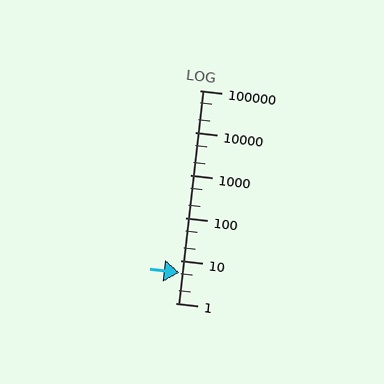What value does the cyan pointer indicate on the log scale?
The pointer indicates approximately 5.2.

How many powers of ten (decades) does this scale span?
The scale spans 5 decades, from 1 to 100000.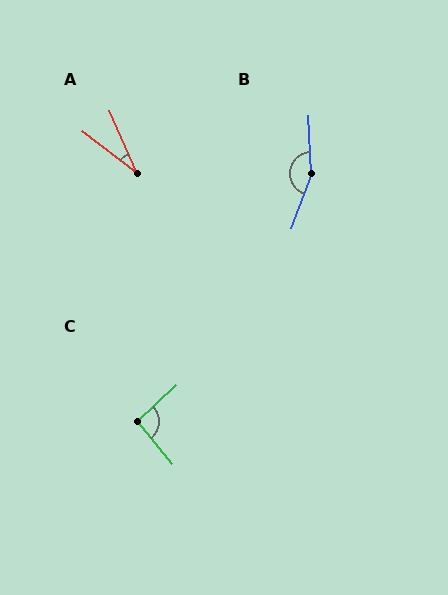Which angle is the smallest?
A, at approximately 29 degrees.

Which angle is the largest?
B, at approximately 157 degrees.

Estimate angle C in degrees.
Approximately 93 degrees.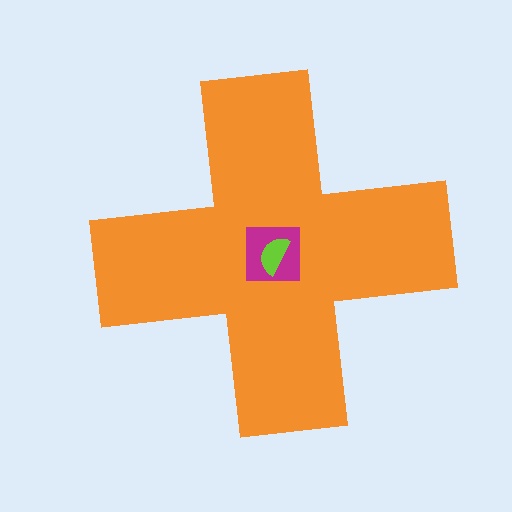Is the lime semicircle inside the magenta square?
Yes.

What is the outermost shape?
The orange cross.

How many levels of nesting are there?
3.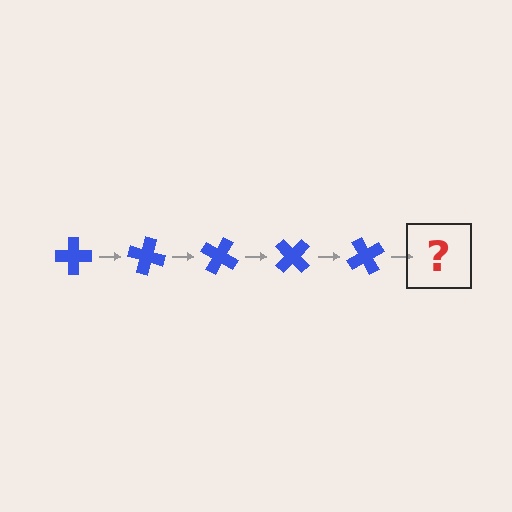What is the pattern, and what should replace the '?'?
The pattern is that the cross rotates 15 degrees each step. The '?' should be a blue cross rotated 75 degrees.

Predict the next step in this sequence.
The next step is a blue cross rotated 75 degrees.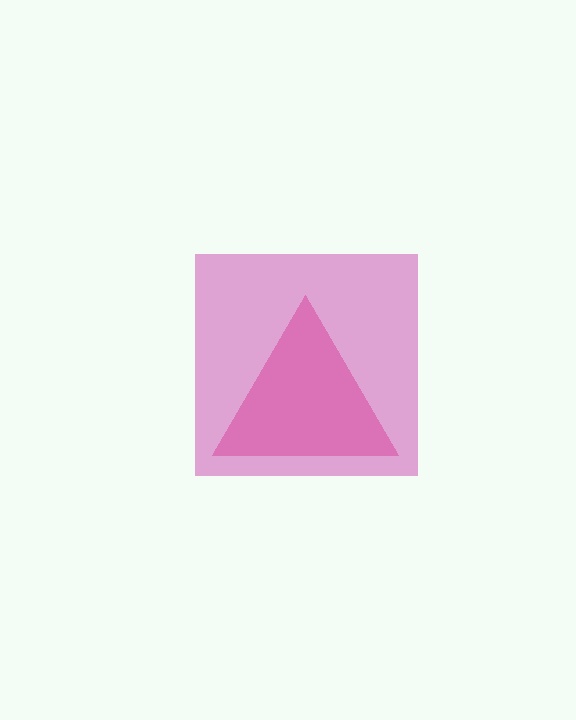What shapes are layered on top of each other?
The layered shapes are: a pink triangle, a magenta square.